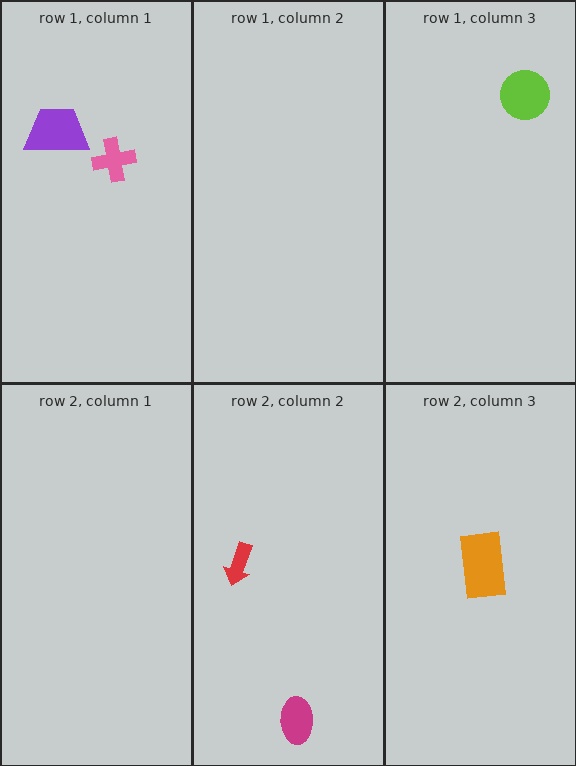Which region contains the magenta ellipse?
The row 2, column 2 region.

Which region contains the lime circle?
The row 1, column 3 region.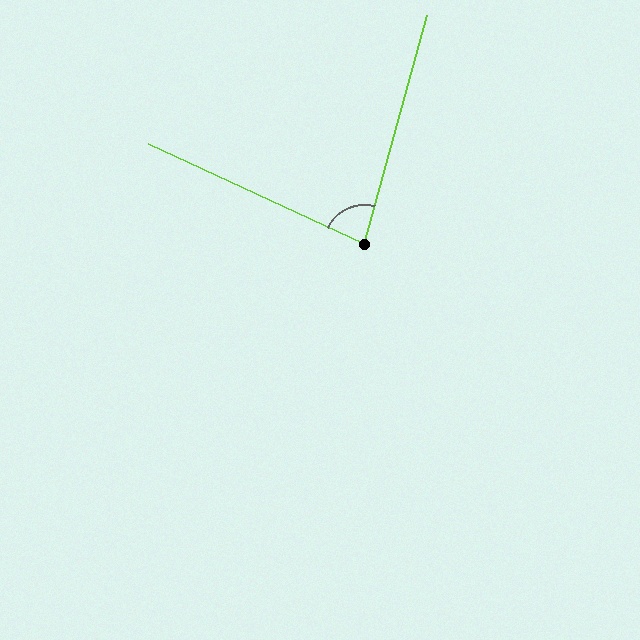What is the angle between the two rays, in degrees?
Approximately 80 degrees.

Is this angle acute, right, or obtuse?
It is acute.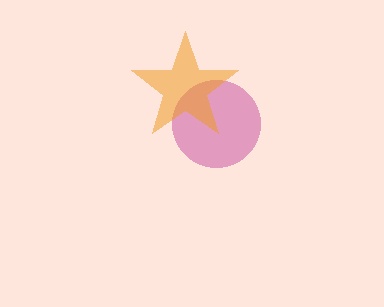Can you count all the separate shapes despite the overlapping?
Yes, there are 2 separate shapes.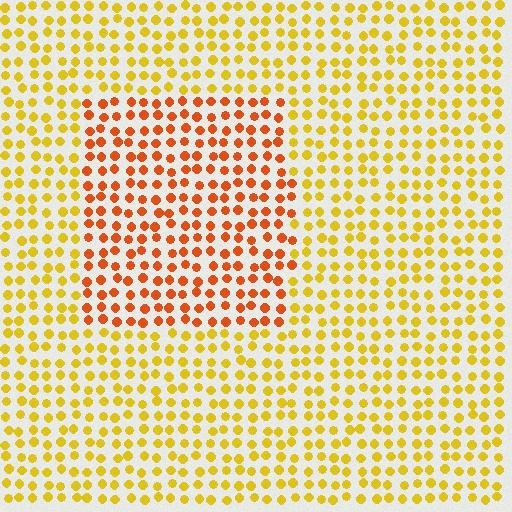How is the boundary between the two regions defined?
The boundary is defined purely by a slight shift in hue (about 35 degrees). Spacing, size, and orientation are identical on both sides.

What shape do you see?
I see a rectangle.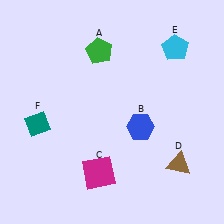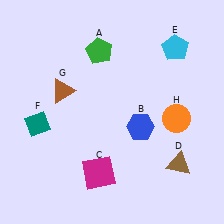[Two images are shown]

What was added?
A brown triangle (G), an orange circle (H) were added in Image 2.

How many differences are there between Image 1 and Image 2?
There are 2 differences between the two images.